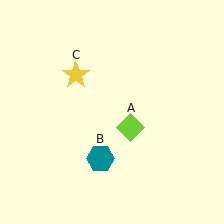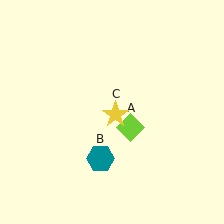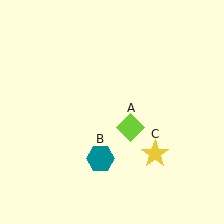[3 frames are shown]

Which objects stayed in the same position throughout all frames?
Lime diamond (object A) and teal hexagon (object B) remained stationary.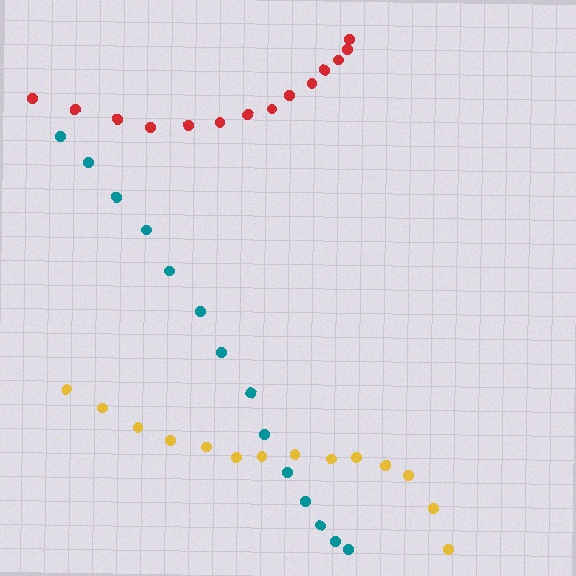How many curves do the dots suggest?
There are 3 distinct paths.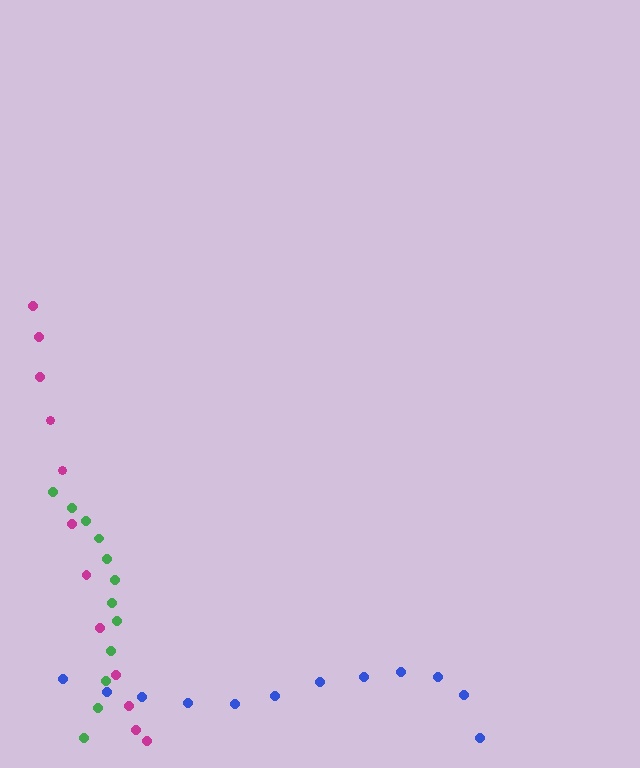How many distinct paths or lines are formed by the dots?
There are 3 distinct paths.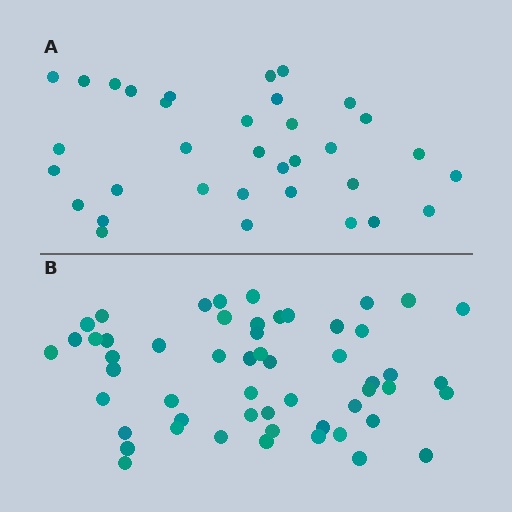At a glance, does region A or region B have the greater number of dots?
Region B (the bottom region) has more dots.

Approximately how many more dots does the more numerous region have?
Region B has approximately 20 more dots than region A.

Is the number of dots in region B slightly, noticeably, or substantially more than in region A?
Region B has substantially more. The ratio is roughly 1.6 to 1.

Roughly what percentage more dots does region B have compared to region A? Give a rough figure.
About 60% more.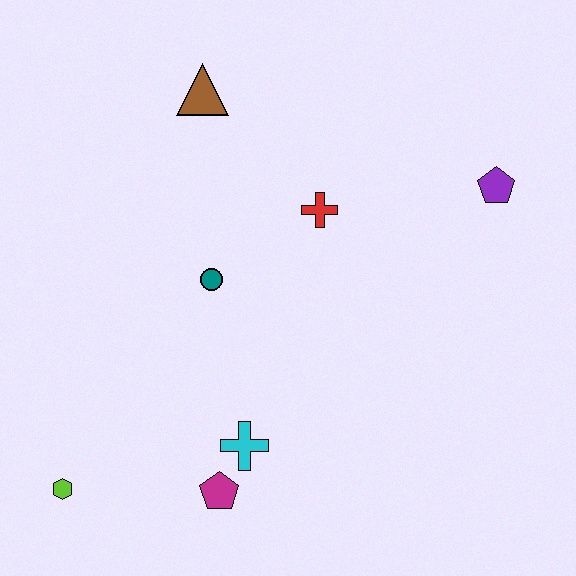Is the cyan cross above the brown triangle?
No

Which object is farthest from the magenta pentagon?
The purple pentagon is farthest from the magenta pentagon.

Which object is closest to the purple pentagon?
The red cross is closest to the purple pentagon.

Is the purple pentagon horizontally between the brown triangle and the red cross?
No